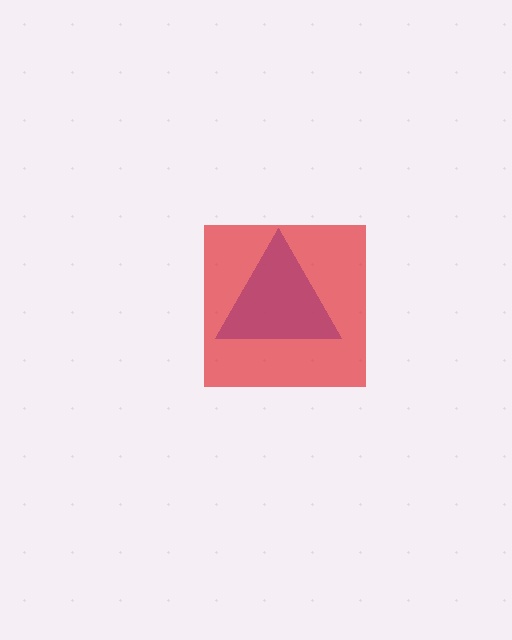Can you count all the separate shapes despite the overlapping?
Yes, there are 2 separate shapes.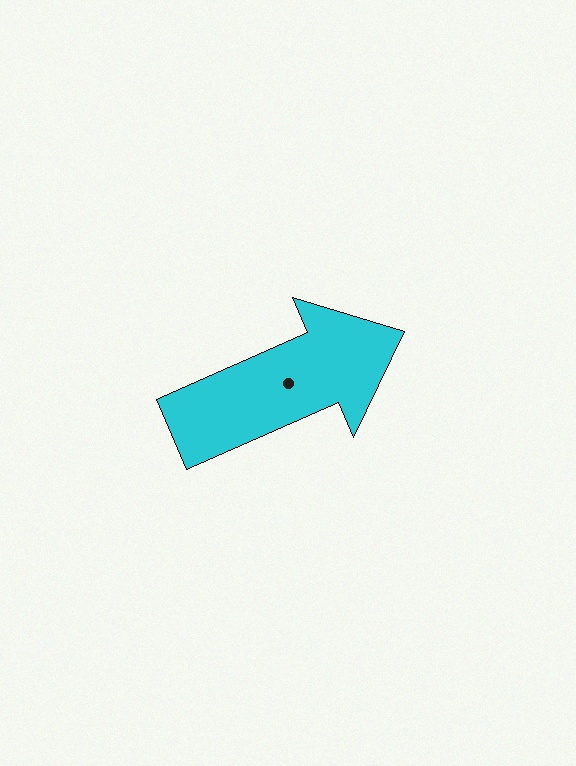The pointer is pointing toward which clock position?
Roughly 2 o'clock.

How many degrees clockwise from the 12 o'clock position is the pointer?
Approximately 66 degrees.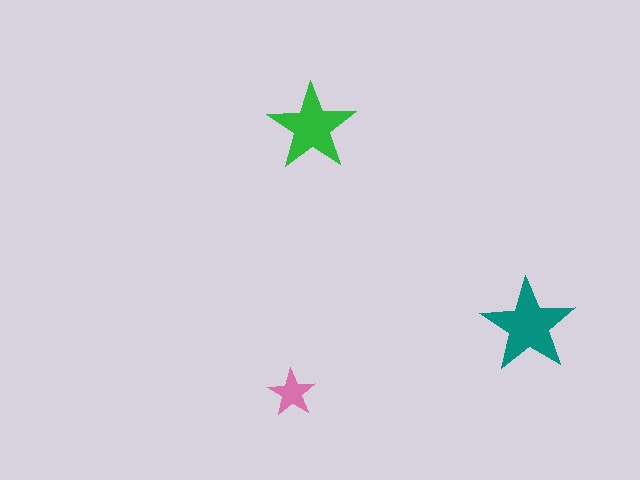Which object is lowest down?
The pink star is bottommost.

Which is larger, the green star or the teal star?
The teal one.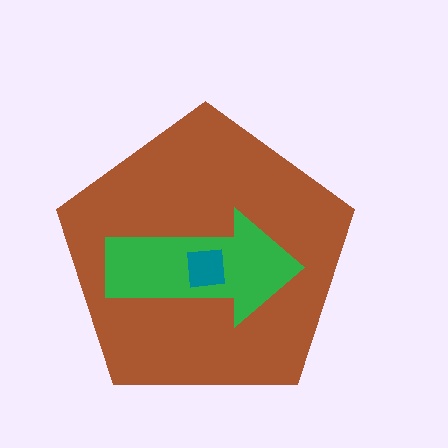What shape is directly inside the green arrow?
The teal square.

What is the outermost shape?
The brown pentagon.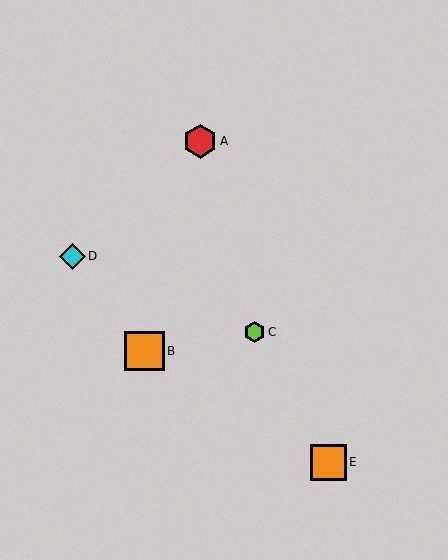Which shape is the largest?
The orange square (labeled B) is the largest.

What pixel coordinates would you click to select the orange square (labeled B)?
Click at (144, 351) to select the orange square B.